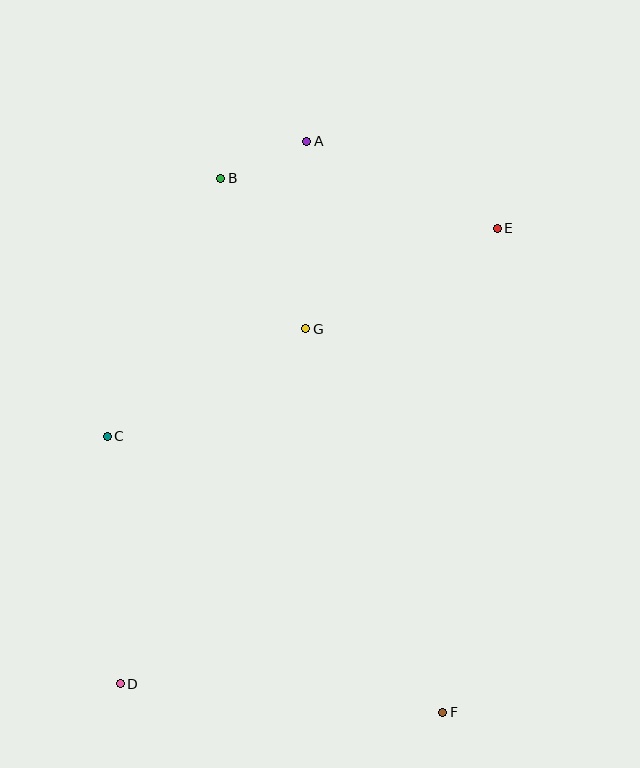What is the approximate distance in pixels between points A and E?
The distance between A and E is approximately 209 pixels.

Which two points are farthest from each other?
Points D and E are farthest from each other.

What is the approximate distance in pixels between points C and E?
The distance between C and E is approximately 442 pixels.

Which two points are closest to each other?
Points A and B are closest to each other.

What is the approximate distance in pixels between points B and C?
The distance between B and C is approximately 282 pixels.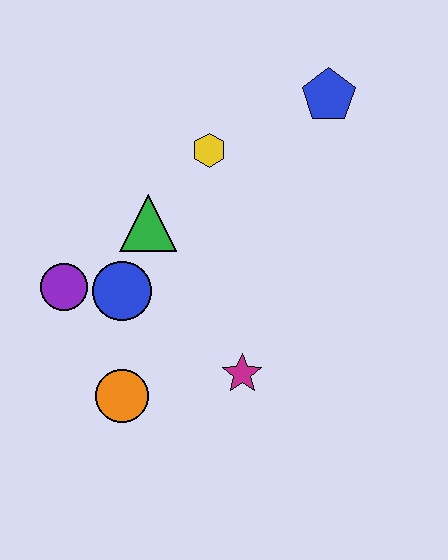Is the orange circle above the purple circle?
No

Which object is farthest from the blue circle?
The blue pentagon is farthest from the blue circle.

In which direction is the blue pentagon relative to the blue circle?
The blue pentagon is to the right of the blue circle.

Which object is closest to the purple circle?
The blue circle is closest to the purple circle.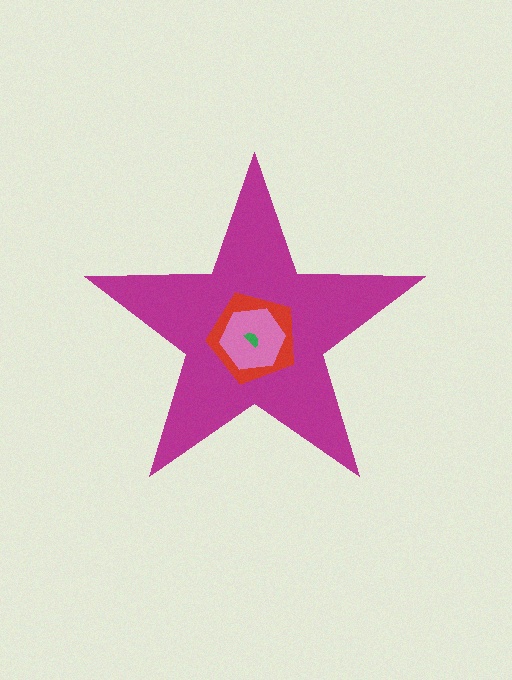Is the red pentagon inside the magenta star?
Yes.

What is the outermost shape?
The magenta star.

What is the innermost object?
The green semicircle.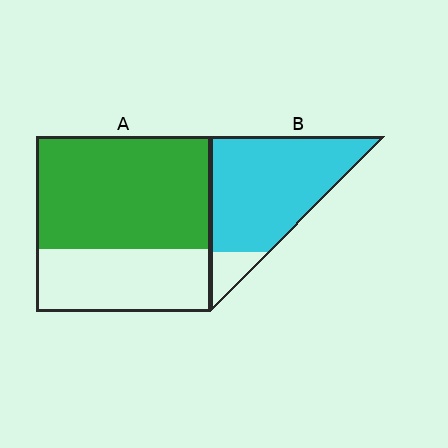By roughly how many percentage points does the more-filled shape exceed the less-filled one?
By roughly 25 percentage points (B over A).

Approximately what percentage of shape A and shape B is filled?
A is approximately 65% and B is approximately 90%.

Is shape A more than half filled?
Yes.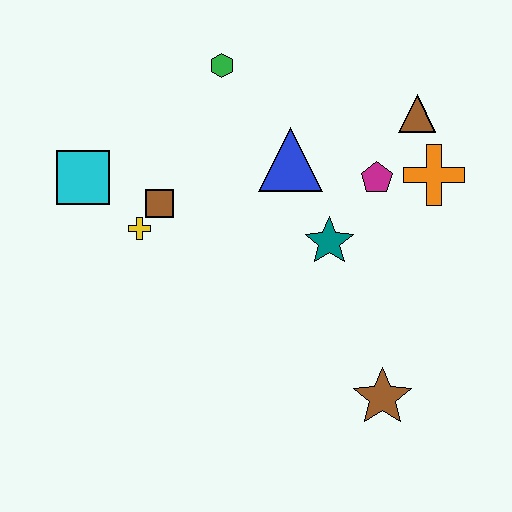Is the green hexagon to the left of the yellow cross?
No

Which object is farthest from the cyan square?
The brown star is farthest from the cyan square.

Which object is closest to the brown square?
The yellow cross is closest to the brown square.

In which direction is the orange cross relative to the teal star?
The orange cross is to the right of the teal star.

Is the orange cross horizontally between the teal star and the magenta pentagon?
No